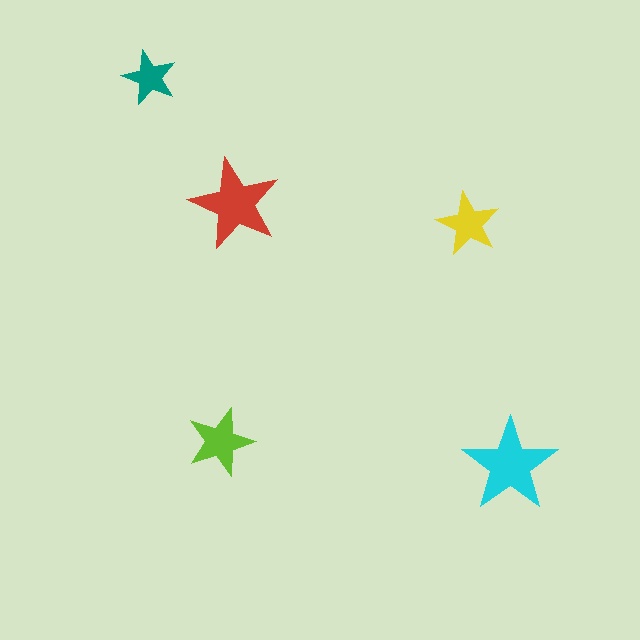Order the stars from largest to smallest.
the cyan one, the red one, the lime one, the yellow one, the teal one.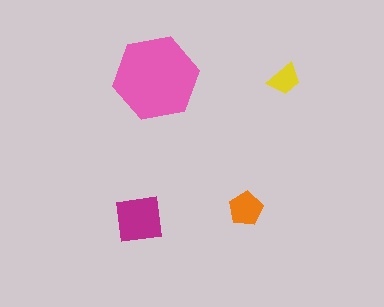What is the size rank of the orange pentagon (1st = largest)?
3rd.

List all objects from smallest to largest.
The yellow trapezoid, the orange pentagon, the magenta square, the pink hexagon.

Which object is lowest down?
The magenta square is bottommost.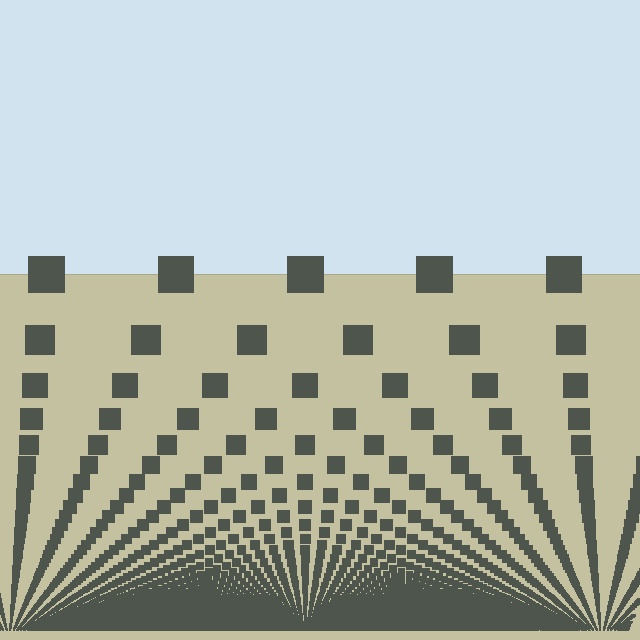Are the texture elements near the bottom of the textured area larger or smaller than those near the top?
Smaller. The gradient is inverted — elements near the bottom are smaller and denser.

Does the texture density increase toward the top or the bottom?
Density increases toward the bottom.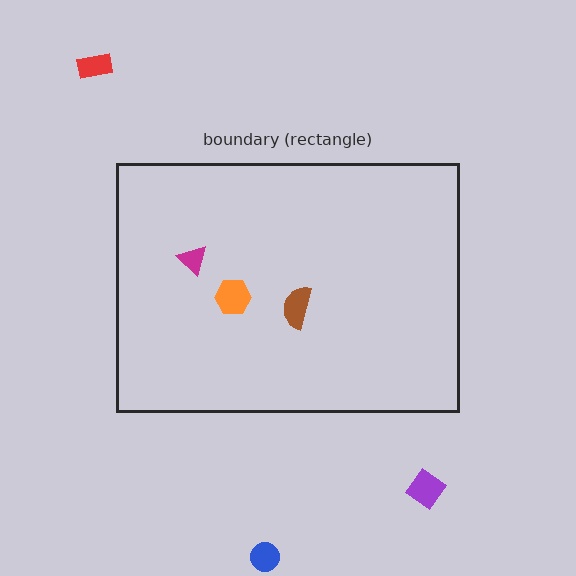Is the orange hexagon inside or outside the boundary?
Inside.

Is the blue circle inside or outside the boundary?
Outside.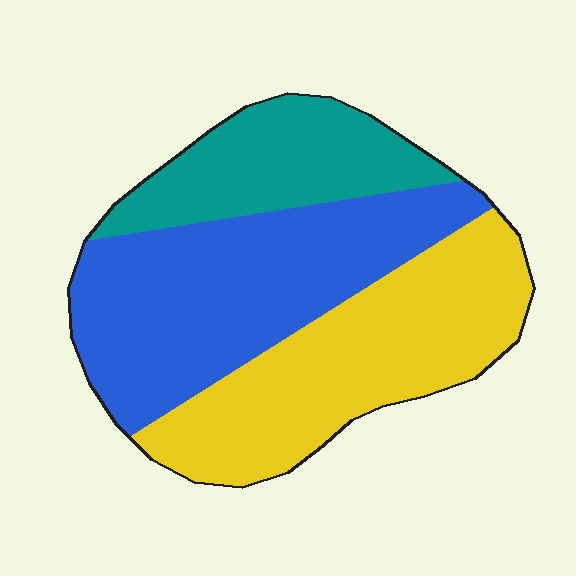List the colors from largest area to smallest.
From largest to smallest: blue, yellow, teal.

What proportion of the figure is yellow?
Yellow covers 37% of the figure.